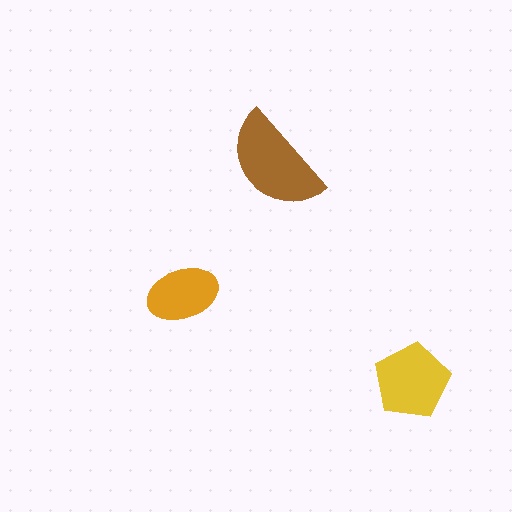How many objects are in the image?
There are 3 objects in the image.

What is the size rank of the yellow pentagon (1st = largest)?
2nd.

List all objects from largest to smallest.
The brown semicircle, the yellow pentagon, the orange ellipse.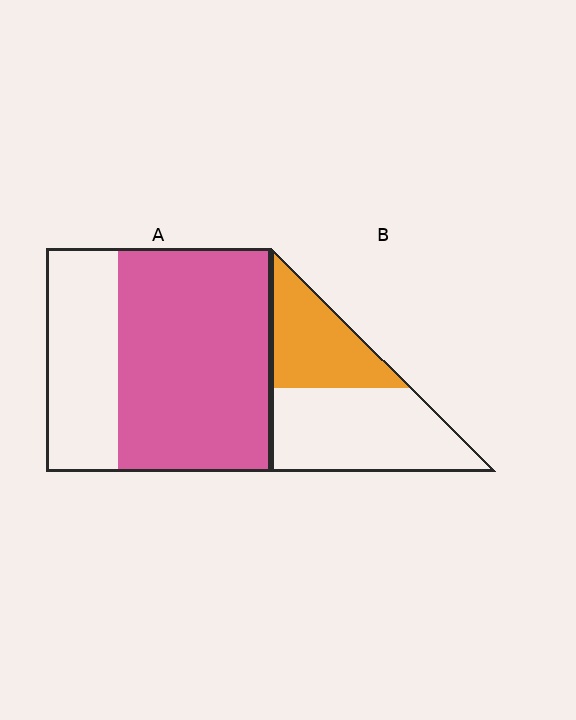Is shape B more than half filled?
No.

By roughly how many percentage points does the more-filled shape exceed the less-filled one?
By roughly 30 percentage points (A over B).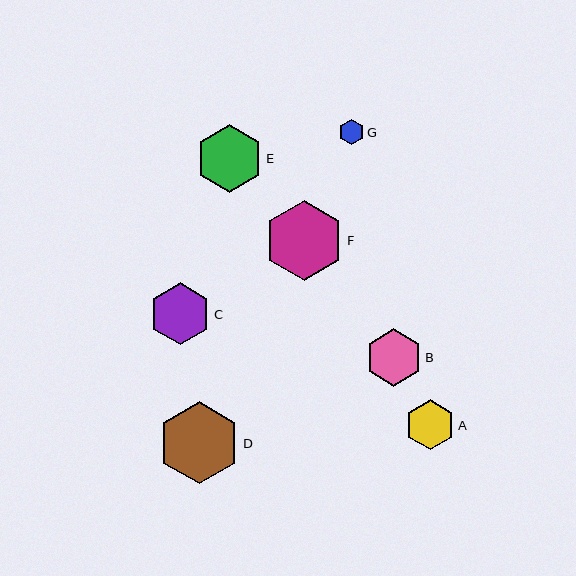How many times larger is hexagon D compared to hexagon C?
Hexagon D is approximately 1.3 times the size of hexagon C.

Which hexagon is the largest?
Hexagon D is the largest with a size of approximately 82 pixels.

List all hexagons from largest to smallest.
From largest to smallest: D, F, E, C, B, A, G.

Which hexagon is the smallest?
Hexagon G is the smallest with a size of approximately 25 pixels.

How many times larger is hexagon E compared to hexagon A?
Hexagon E is approximately 1.3 times the size of hexagon A.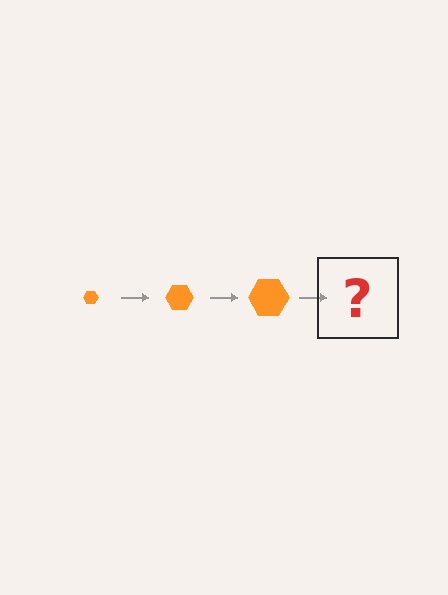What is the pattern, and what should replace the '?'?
The pattern is that the hexagon gets progressively larger each step. The '?' should be an orange hexagon, larger than the previous one.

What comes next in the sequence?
The next element should be an orange hexagon, larger than the previous one.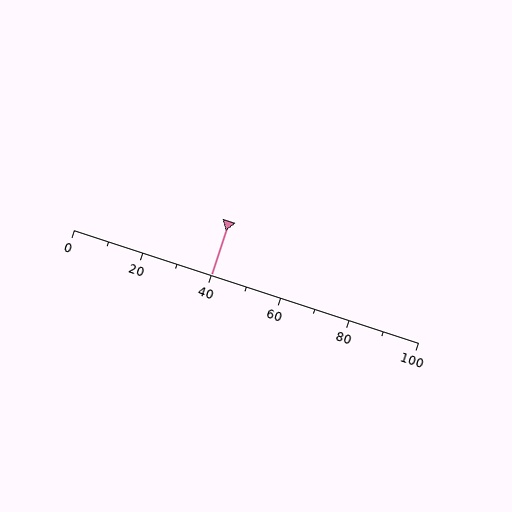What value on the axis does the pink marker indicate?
The marker indicates approximately 40.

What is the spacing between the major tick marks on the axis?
The major ticks are spaced 20 apart.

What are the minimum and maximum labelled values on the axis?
The axis runs from 0 to 100.